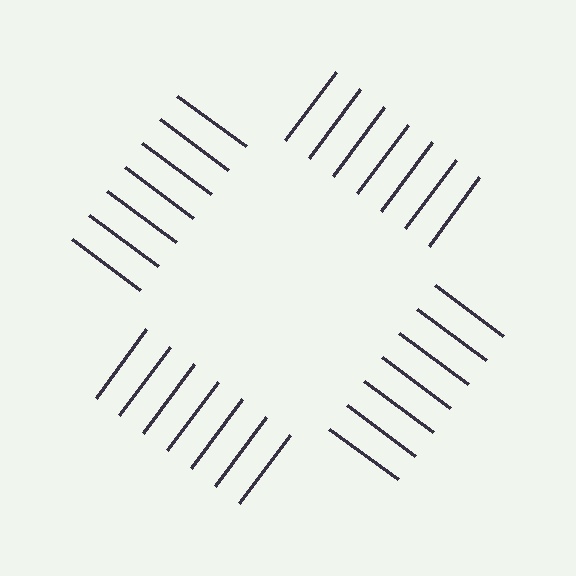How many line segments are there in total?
28 — 7 along each of the 4 edges.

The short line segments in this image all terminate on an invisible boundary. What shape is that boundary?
An illusory square — the line segments terminate on its edges but no continuous stroke is drawn.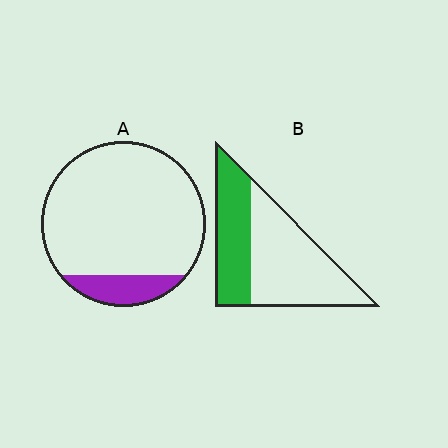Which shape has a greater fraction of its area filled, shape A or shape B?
Shape B.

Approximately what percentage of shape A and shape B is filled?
A is approximately 15% and B is approximately 40%.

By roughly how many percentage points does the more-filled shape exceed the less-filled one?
By roughly 25 percentage points (B over A).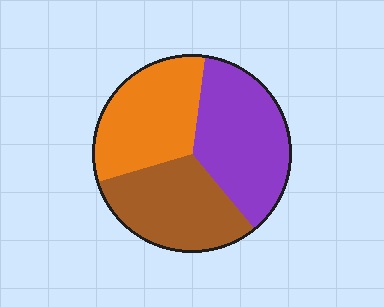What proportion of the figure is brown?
Brown takes up about one third (1/3) of the figure.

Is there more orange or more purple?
Purple.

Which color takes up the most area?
Purple, at roughly 35%.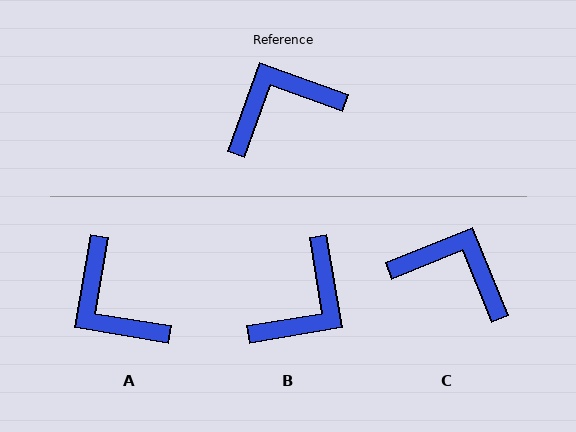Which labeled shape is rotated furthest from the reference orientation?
B, about 151 degrees away.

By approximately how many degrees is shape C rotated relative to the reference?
Approximately 48 degrees clockwise.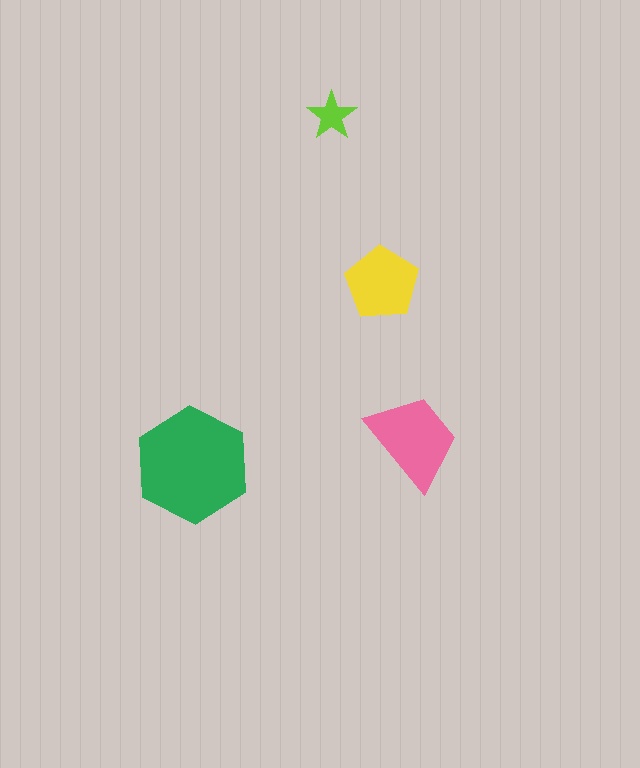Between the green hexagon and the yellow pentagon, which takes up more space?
The green hexagon.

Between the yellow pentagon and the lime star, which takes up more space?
The yellow pentagon.